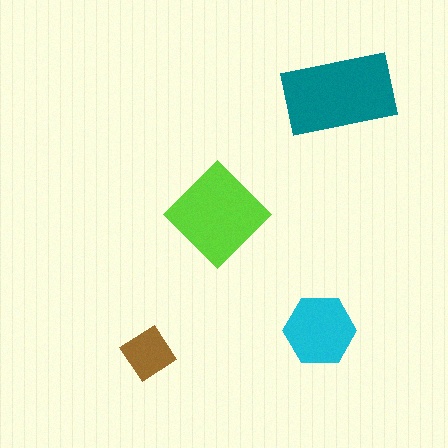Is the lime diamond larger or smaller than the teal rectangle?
Smaller.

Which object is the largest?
The teal rectangle.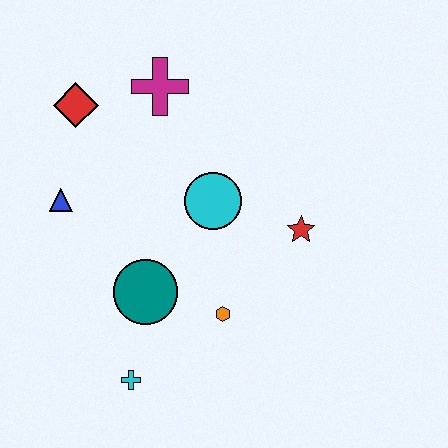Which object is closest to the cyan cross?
The teal circle is closest to the cyan cross.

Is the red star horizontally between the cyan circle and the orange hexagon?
No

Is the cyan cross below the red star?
Yes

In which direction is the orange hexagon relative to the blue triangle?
The orange hexagon is to the right of the blue triangle.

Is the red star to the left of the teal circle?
No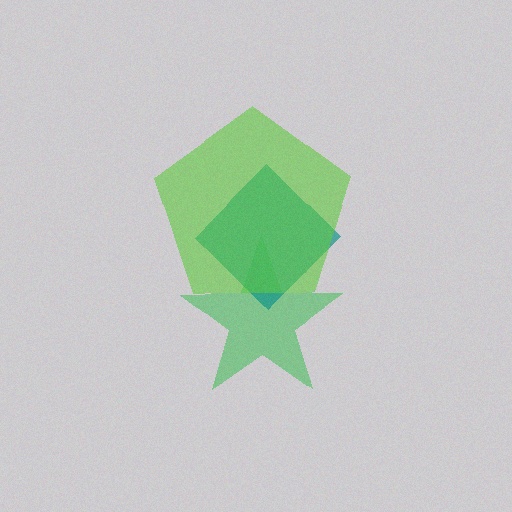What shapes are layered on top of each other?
The layered shapes are: a green star, a teal diamond, a lime pentagon.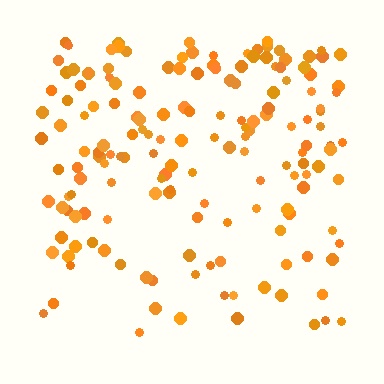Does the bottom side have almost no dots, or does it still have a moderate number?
Still a moderate number, just noticeably fewer than the top.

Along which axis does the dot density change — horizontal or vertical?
Vertical.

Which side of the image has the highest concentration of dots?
The top.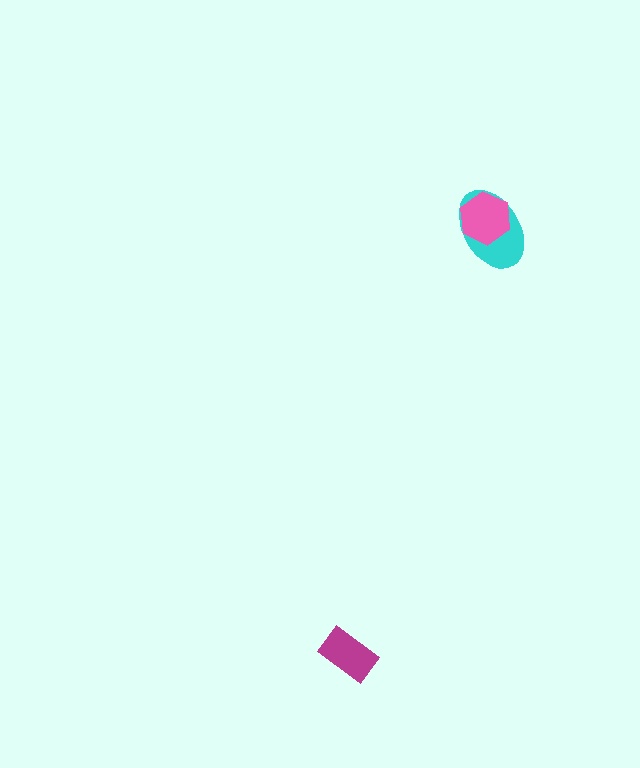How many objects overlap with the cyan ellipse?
1 object overlaps with the cyan ellipse.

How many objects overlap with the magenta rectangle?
0 objects overlap with the magenta rectangle.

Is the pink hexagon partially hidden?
No, no other shape covers it.